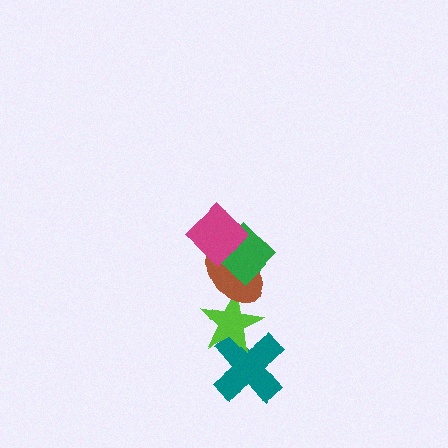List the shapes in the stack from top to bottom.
From top to bottom: the magenta diamond, the green diamond, the brown ellipse, the lime star, the teal cross.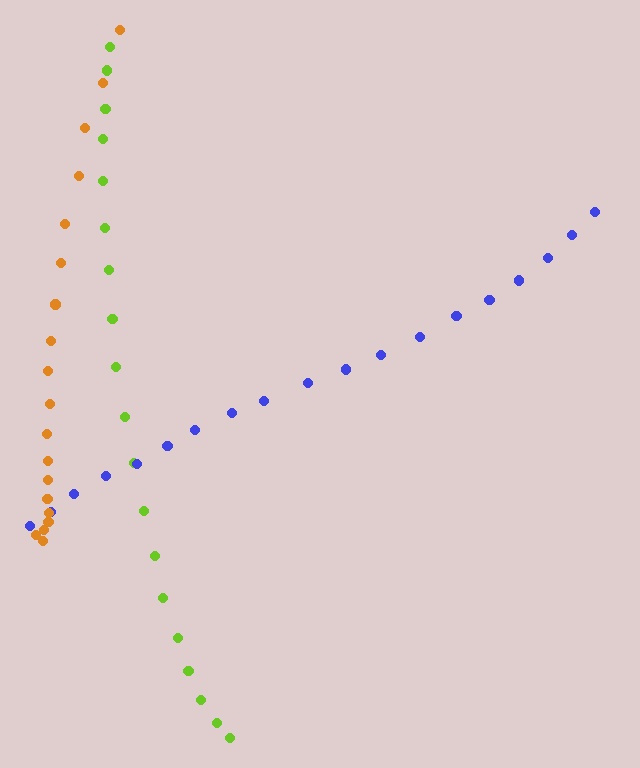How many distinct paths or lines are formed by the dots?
There are 3 distinct paths.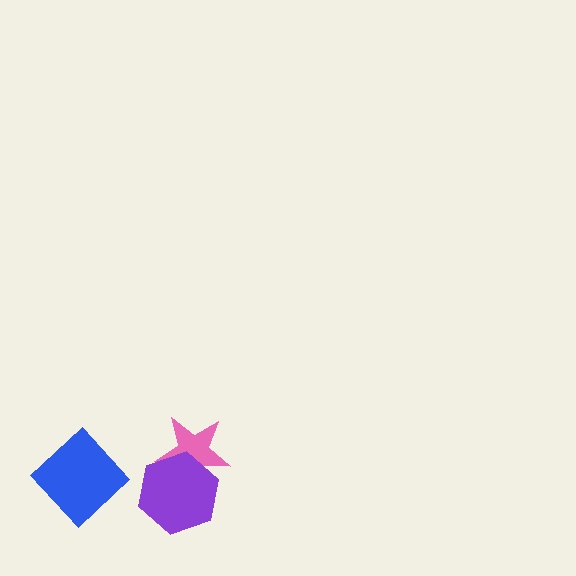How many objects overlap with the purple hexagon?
1 object overlaps with the purple hexagon.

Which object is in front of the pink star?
The purple hexagon is in front of the pink star.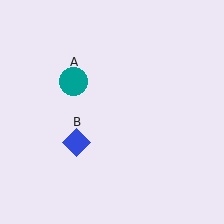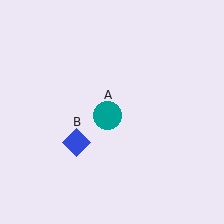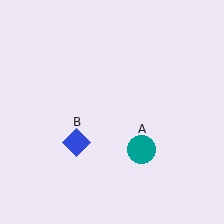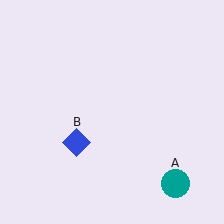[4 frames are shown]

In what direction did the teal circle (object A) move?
The teal circle (object A) moved down and to the right.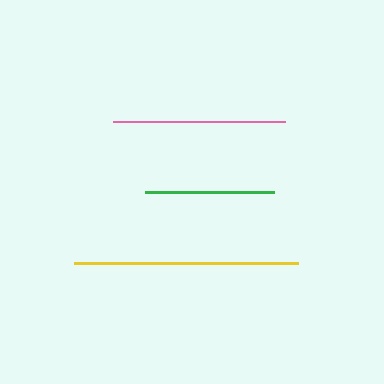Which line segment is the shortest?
The green line is the shortest at approximately 129 pixels.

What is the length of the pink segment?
The pink segment is approximately 172 pixels long.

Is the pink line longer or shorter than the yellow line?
The yellow line is longer than the pink line.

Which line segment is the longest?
The yellow line is the longest at approximately 225 pixels.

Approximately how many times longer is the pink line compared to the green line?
The pink line is approximately 1.3 times the length of the green line.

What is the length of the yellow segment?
The yellow segment is approximately 225 pixels long.